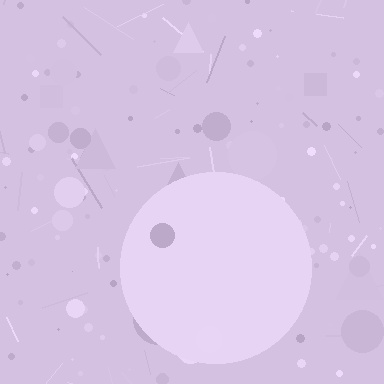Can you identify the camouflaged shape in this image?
The camouflaged shape is a circle.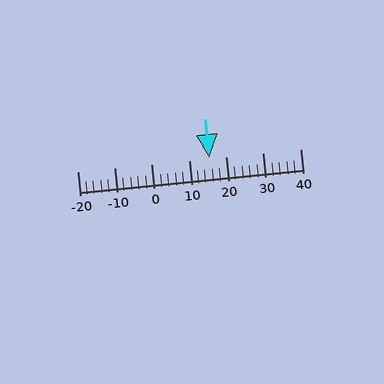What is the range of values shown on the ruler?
The ruler shows values from -20 to 40.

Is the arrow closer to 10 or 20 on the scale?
The arrow is closer to 20.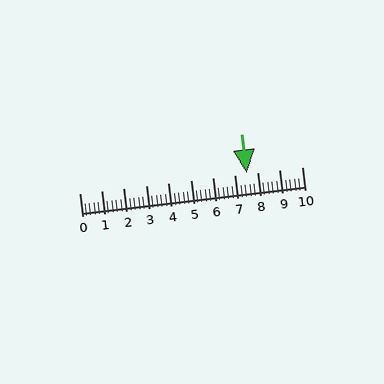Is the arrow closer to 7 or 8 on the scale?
The arrow is closer to 8.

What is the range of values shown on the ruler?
The ruler shows values from 0 to 10.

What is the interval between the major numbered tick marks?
The major tick marks are spaced 1 units apart.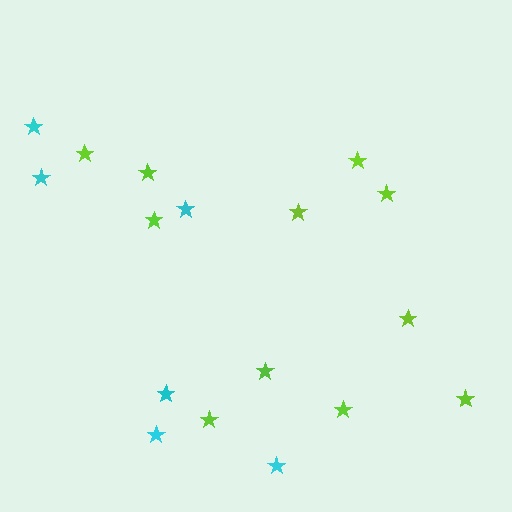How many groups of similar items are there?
There are 2 groups: one group of cyan stars (6) and one group of lime stars (11).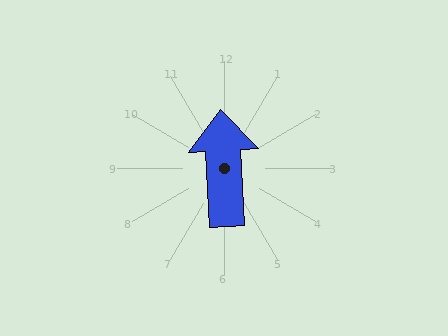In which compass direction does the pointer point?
North.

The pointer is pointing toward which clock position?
Roughly 12 o'clock.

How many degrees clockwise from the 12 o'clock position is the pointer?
Approximately 357 degrees.